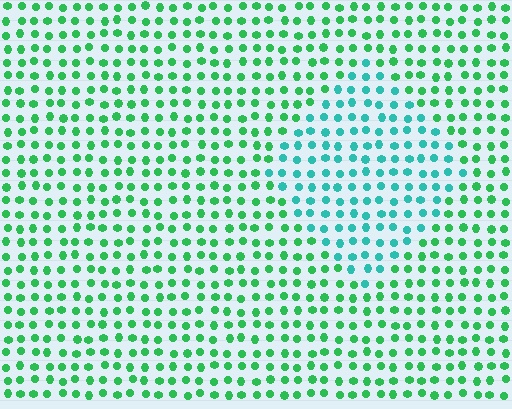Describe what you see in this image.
The image is filled with small green elements in a uniform arrangement. A diamond-shaped region is visible where the elements are tinted to a slightly different hue, forming a subtle color boundary.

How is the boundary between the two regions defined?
The boundary is defined purely by a slight shift in hue (about 38 degrees). Spacing, size, and orientation are identical on both sides.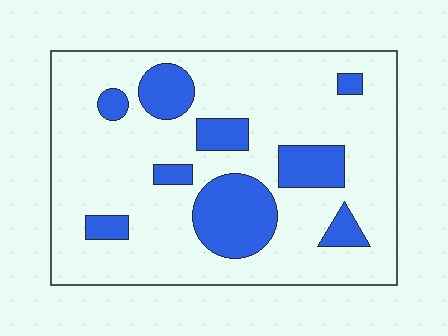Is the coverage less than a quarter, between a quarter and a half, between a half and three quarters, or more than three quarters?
Less than a quarter.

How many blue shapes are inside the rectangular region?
9.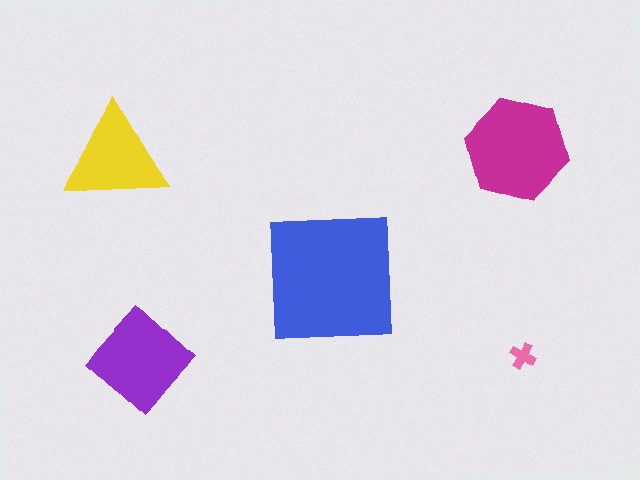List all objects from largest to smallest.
The blue square, the magenta hexagon, the purple diamond, the yellow triangle, the pink cross.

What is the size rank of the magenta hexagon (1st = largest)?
2nd.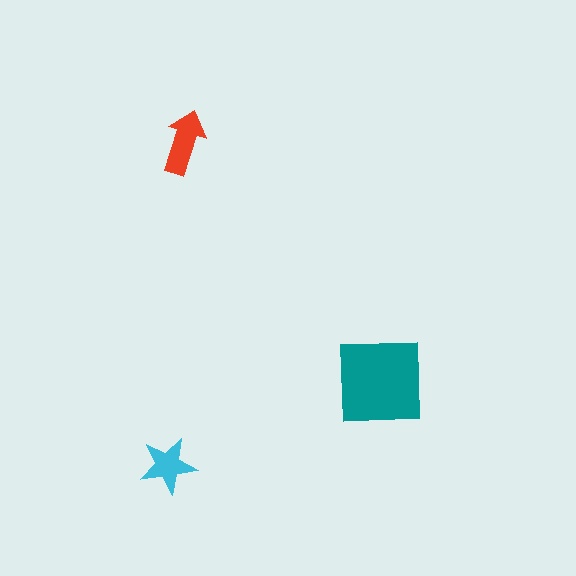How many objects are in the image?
There are 3 objects in the image.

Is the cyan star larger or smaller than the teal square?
Smaller.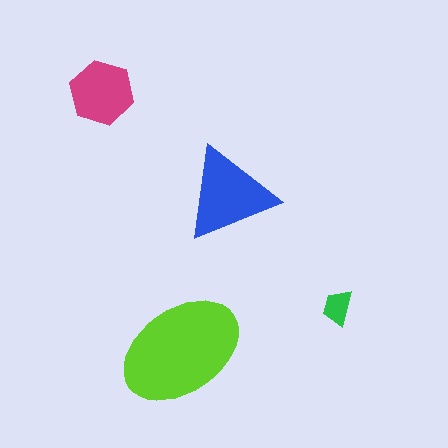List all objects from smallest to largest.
The green trapezoid, the magenta hexagon, the blue triangle, the lime ellipse.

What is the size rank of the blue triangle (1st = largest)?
2nd.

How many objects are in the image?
There are 4 objects in the image.